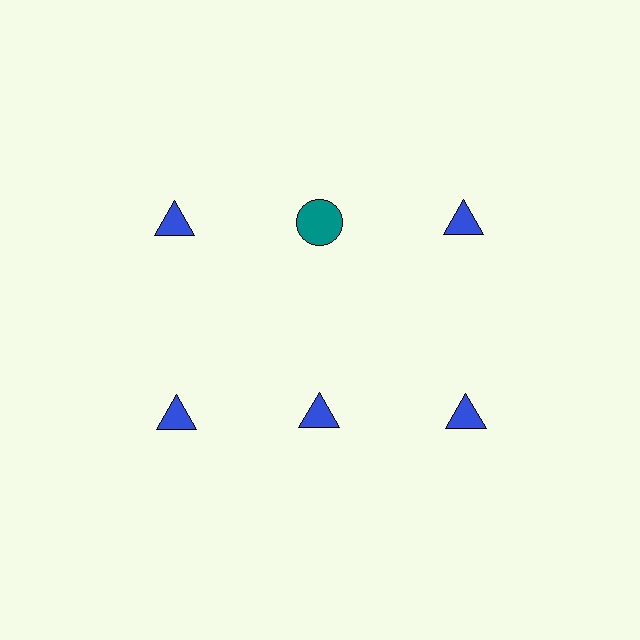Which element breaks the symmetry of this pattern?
The teal circle in the top row, second from left column breaks the symmetry. All other shapes are blue triangles.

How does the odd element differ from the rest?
It differs in both color (teal instead of blue) and shape (circle instead of triangle).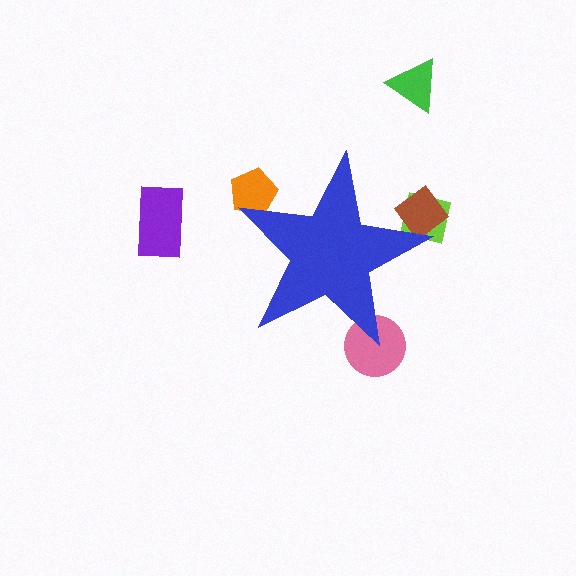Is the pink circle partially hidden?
Yes, the pink circle is partially hidden behind the blue star.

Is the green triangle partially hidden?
No, the green triangle is fully visible.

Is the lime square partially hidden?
Yes, the lime square is partially hidden behind the blue star.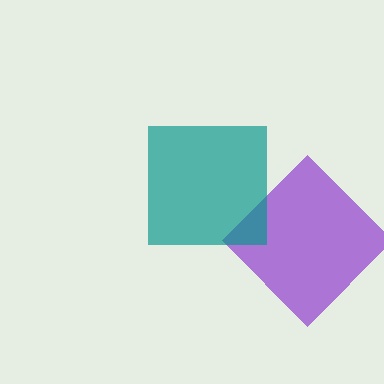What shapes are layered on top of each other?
The layered shapes are: a purple diamond, a teal square.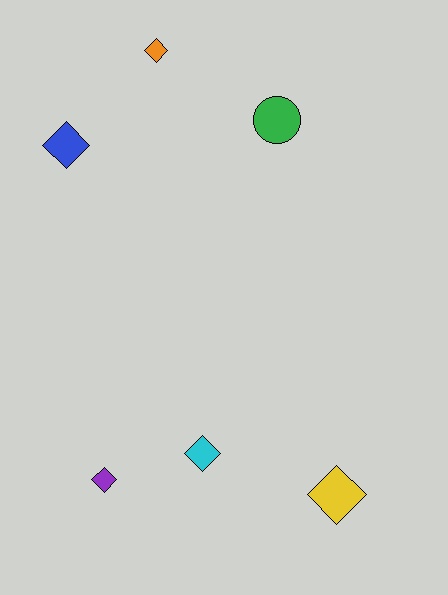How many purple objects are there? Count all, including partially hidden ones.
There is 1 purple object.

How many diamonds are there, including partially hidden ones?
There are 5 diamonds.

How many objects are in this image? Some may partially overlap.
There are 6 objects.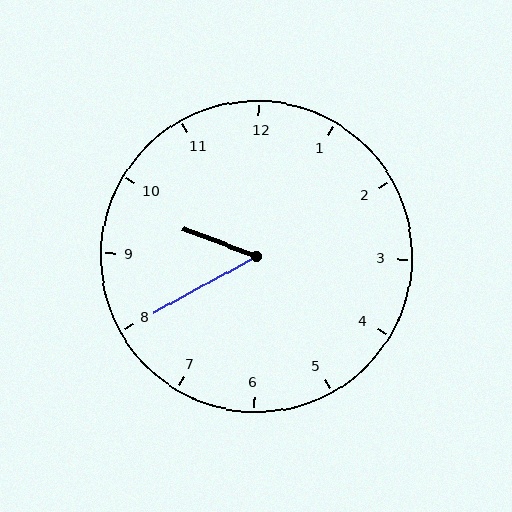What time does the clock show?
9:40.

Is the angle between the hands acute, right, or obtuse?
It is acute.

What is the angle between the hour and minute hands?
Approximately 50 degrees.